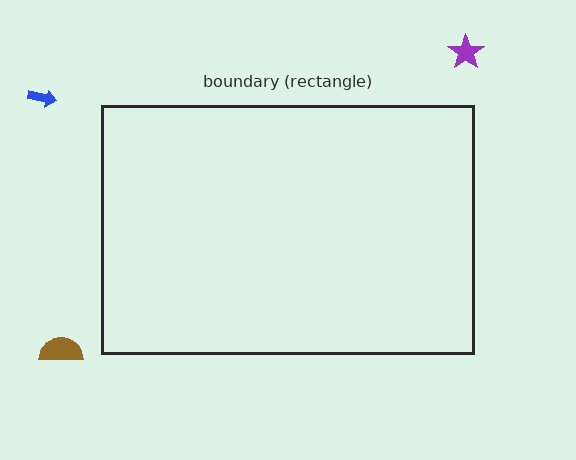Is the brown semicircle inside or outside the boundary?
Outside.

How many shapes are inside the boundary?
0 inside, 3 outside.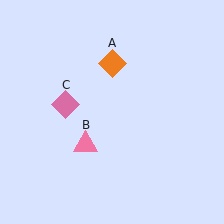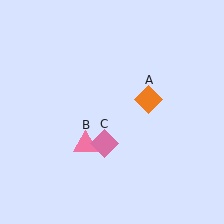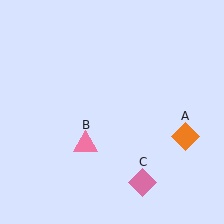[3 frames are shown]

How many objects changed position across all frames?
2 objects changed position: orange diamond (object A), pink diamond (object C).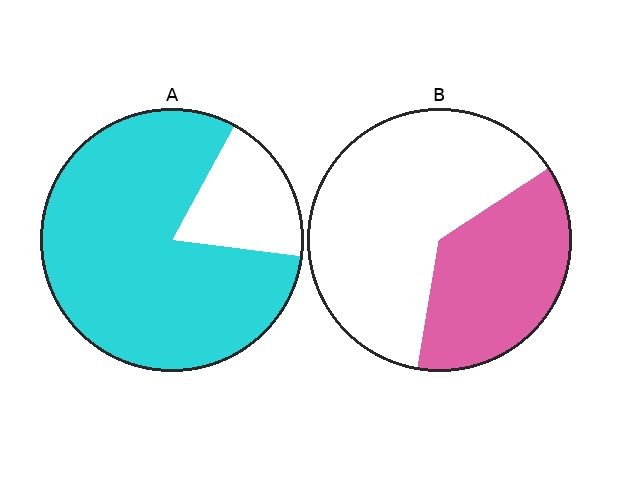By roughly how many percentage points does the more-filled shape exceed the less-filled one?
By roughly 45 percentage points (A over B).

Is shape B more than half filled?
No.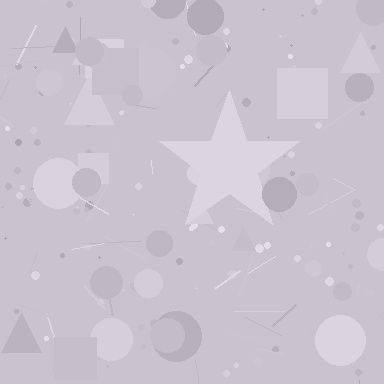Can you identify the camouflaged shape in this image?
The camouflaged shape is a star.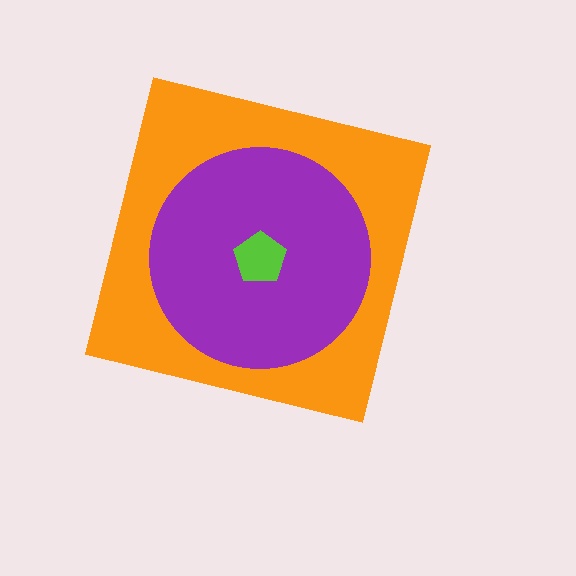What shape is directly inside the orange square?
The purple circle.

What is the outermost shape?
The orange square.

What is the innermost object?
The lime pentagon.